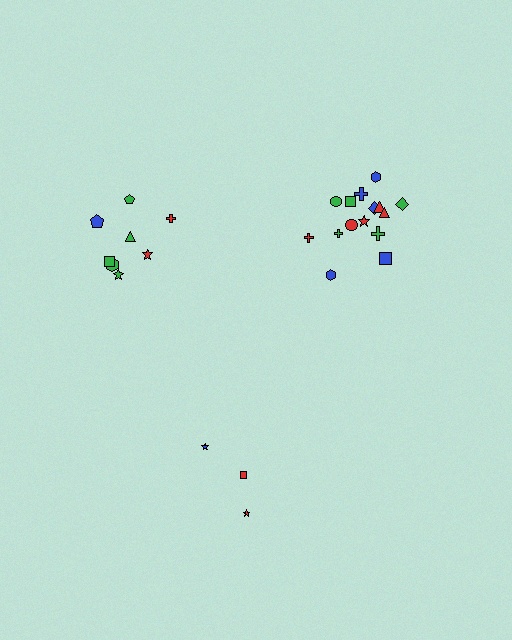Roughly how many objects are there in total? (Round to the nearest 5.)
Roughly 25 objects in total.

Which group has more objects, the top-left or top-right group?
The top-right group.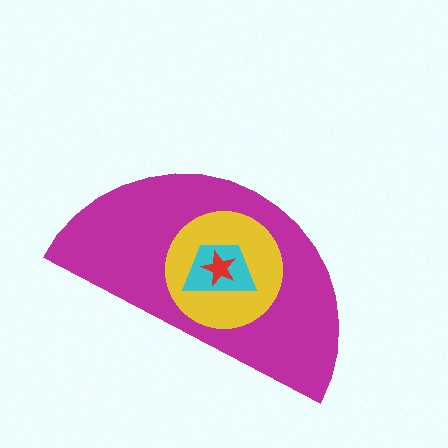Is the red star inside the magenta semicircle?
Yes.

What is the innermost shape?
The red star.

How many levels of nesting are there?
4.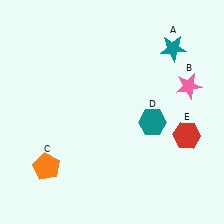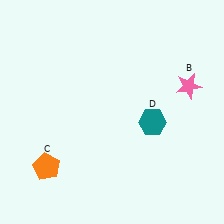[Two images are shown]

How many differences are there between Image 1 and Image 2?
There are 2 differences between the two images.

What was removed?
The red hexagon (E), the teal star (A) were removed in Image 2.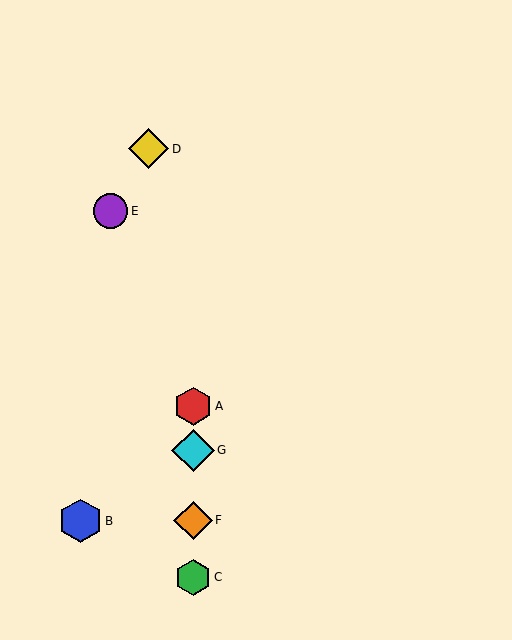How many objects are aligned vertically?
4 objects (A, C, F, G) are aligned vertically.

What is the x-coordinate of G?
Object G is at x≈193.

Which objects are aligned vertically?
Objects A, C, F, G are aligned vertically.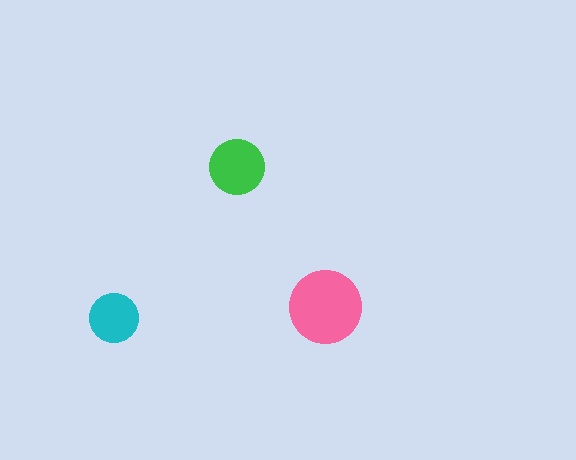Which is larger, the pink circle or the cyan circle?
The pink one.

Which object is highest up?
The green circle is topmost.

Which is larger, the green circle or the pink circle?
The pink one.